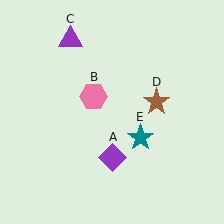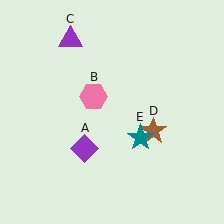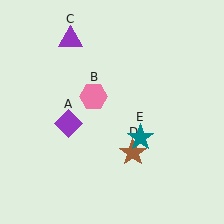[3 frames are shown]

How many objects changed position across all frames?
2 objects changed position: purple diamond (object A), brown star (object D).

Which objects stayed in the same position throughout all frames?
Pink hexagon (object B) and purple triangle (object C) and teal star (object E) remained stationary.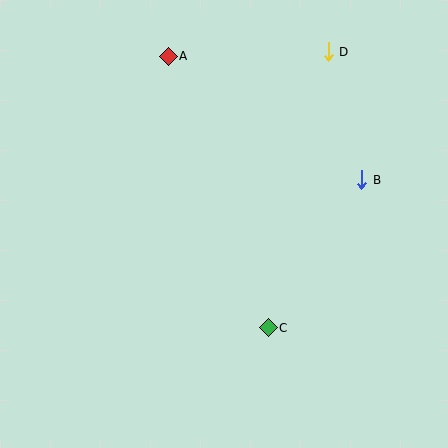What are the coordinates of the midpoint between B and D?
The midpoint between B and D is at (345, 116).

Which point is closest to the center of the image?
Point C at (268, 328) is closest to the center.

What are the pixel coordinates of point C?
Point C is at (268, 328).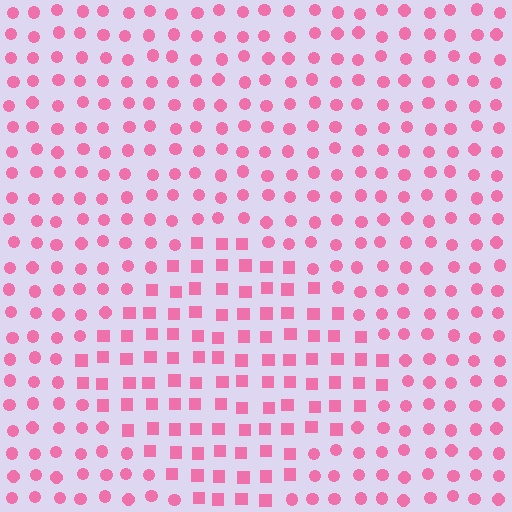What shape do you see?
I see a diamond.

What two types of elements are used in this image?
The image uses squares inside the diamond region and circles outside it.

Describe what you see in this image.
The image is filled with small pink elements arranged in a uniform grid. A diamond-shaped region contains squares, while the surrounding area contains circles. The boundary is defined purely by the change in element shape.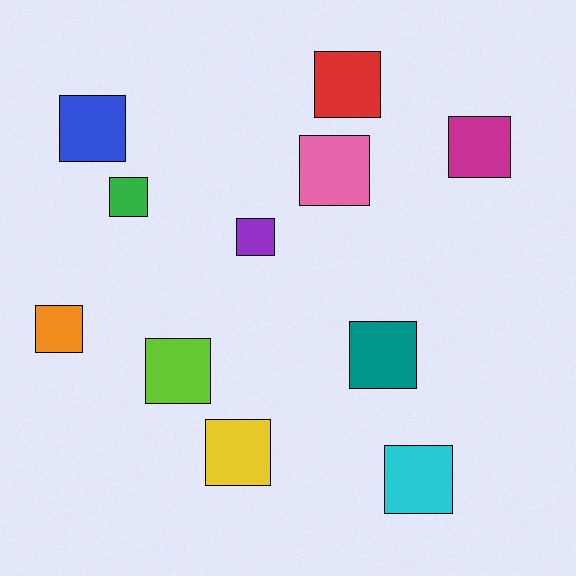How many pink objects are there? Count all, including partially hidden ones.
There is 1 pink object.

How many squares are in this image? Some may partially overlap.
There are 11 squares.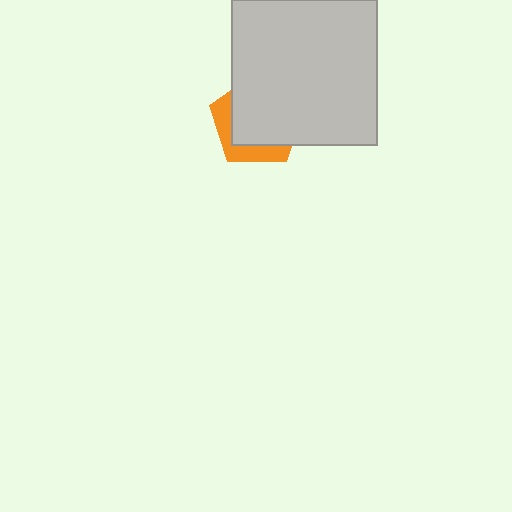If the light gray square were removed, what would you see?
You would see the complete orange pentagon.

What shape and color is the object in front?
The object in front is a light gray square.